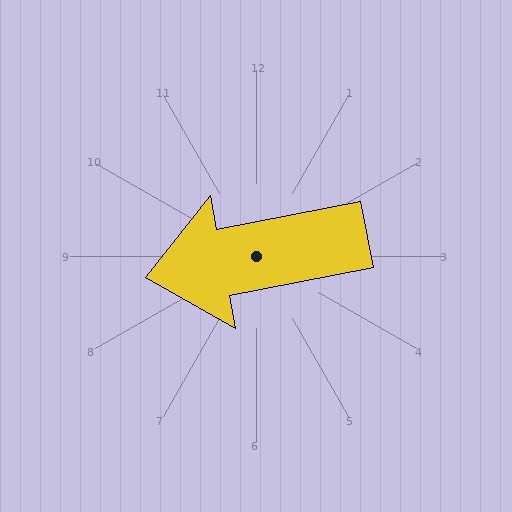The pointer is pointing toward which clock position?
Roughly 9 o'clock.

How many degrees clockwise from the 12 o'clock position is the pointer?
Approximately 259 degrees.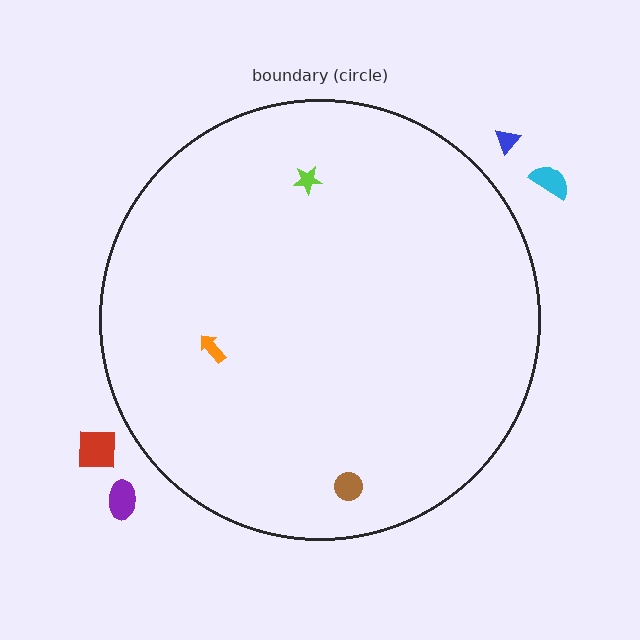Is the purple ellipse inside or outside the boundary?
Outside.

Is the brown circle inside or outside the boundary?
Inside.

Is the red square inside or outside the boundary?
Outside.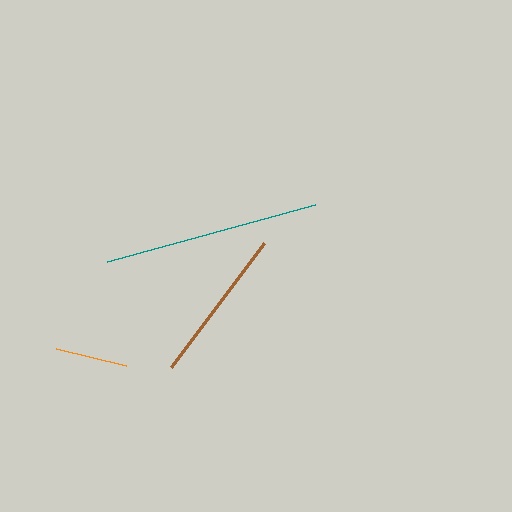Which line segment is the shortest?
The orange line is the shortest at approximately 72 pixels.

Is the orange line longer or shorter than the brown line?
The brown line is longer than the orange line.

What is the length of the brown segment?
The brown segment is approximately 156 pixels long.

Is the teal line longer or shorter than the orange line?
The teal line is longer than the orange line.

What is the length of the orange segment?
The orange segment is approximately 72 pixels long.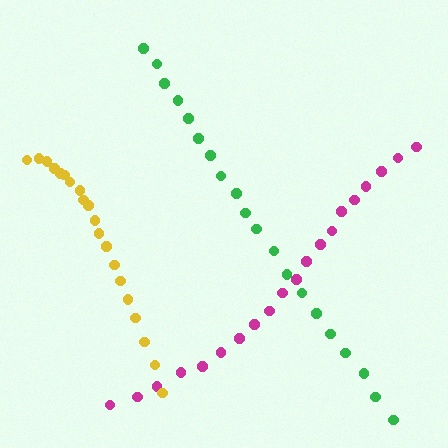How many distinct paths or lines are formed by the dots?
There are 3 distinct paths.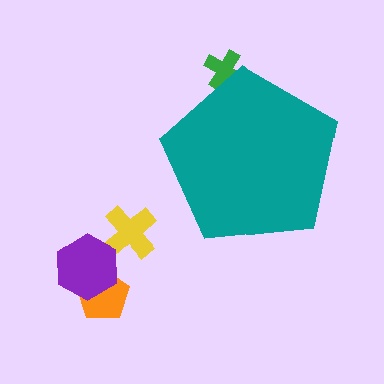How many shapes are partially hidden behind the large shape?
1 shape is partially hidden.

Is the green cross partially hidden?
Yes, the green cross is partially hidden behind the teal pentagon.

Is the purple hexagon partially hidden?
No, the purple hexagon is fully visible.